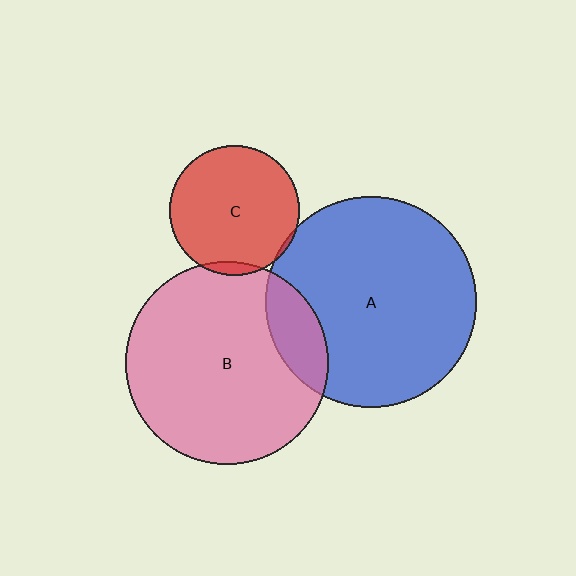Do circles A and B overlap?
Yes.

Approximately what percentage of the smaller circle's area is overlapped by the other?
Approximately 15%.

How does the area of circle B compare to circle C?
Approximately 2.4 times.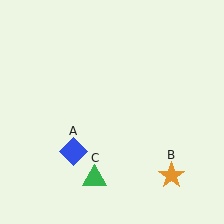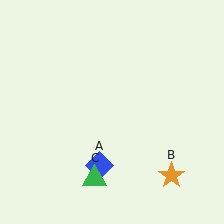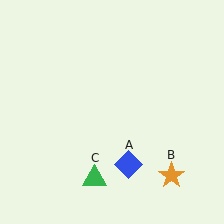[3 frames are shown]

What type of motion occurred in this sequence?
The blue diamond (object A) rotated counterclockwise around the center of the scene.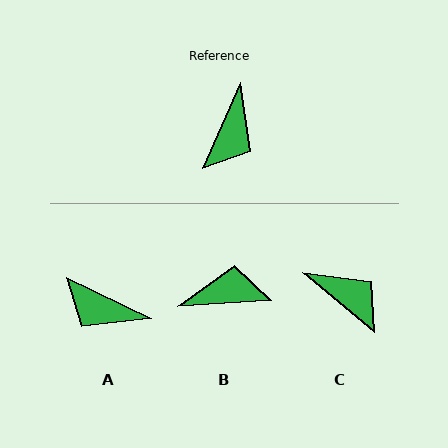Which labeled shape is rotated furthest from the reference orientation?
B, about 117 degrees away.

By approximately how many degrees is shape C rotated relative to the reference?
Approximately 74 degrees counter-clockwise.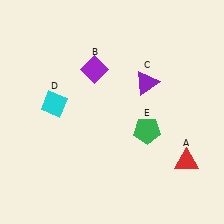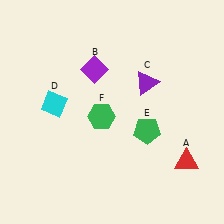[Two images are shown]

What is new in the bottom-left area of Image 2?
A green hexagon (F) was added in the bottom-left area of Image 2.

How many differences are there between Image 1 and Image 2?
There is 1 difference between the two images.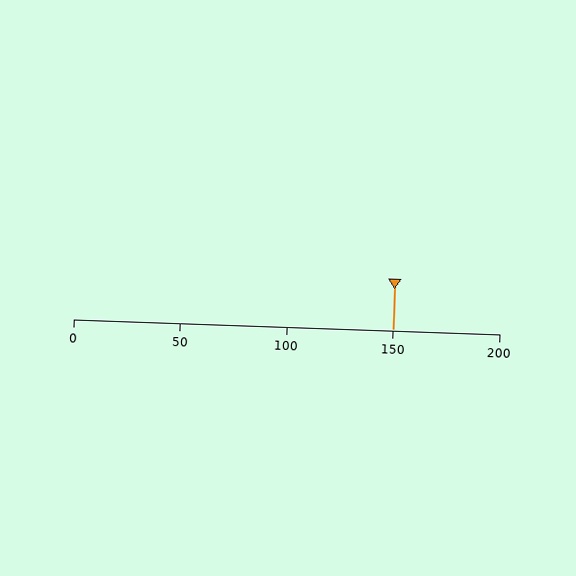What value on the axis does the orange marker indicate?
The marker indicates approximately 150.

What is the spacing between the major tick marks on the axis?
The major ticks are spaced 50 apart.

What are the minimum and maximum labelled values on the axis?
The axis runs from 0 to 200.